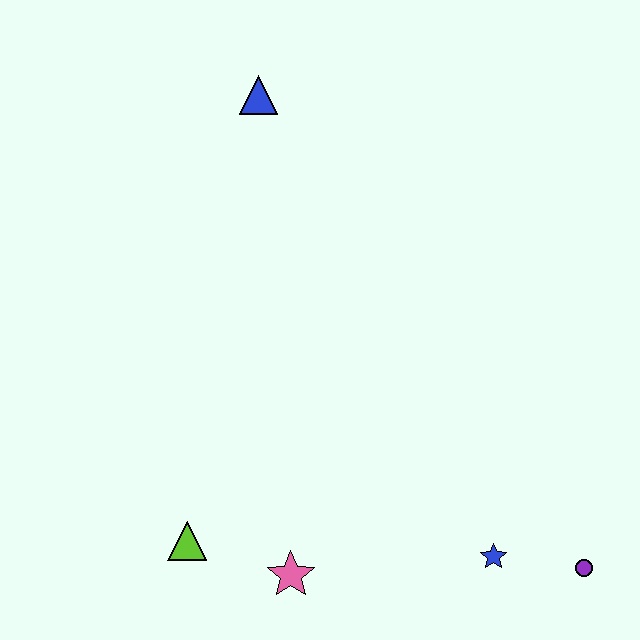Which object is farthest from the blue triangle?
The purple circle is farthest from the blue triangle.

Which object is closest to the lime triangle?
The pink star is closest to the lime triangle.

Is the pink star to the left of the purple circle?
Yes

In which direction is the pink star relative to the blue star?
The pink star is to the left of the blue star.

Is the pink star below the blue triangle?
Yes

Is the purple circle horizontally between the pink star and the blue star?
No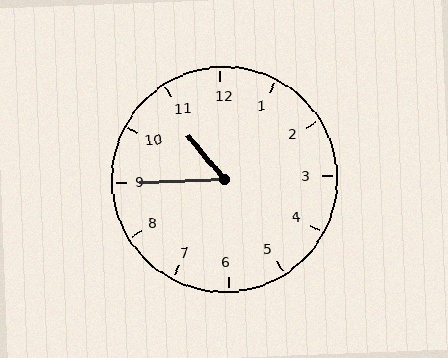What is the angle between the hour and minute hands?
Approximately 52 degrees.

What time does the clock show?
10:45.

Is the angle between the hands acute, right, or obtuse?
It is acute.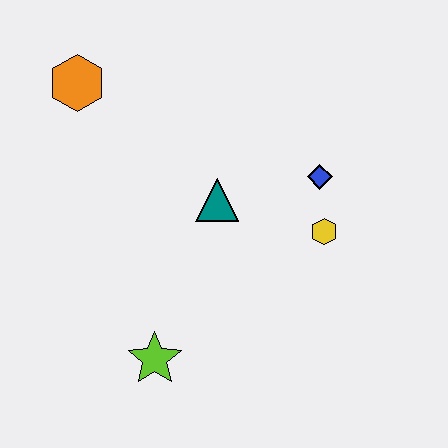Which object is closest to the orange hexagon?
The teal triangle is closest to the orange hexagon.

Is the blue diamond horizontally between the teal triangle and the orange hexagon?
No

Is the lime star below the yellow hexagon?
Yes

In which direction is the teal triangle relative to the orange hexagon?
The teal triangle is to the right of the orange hexagon.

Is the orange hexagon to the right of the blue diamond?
No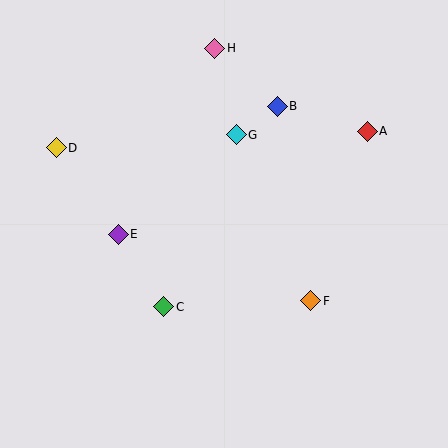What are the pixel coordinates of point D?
Point D is at (56, 148).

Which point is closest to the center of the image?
Point G at (236, 135) is closest to the center.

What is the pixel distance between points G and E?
The distance between G and E is 154 pixels.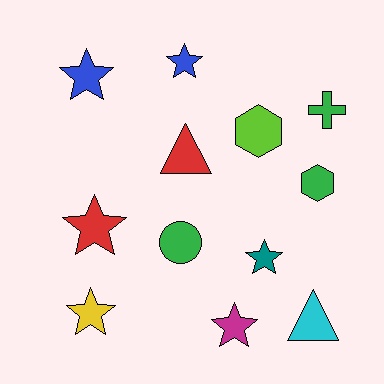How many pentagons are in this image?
There are no pentagons.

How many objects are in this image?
There are 12 objects.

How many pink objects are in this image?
There are no pink objects.